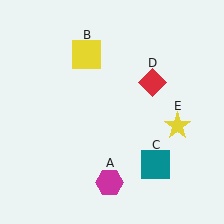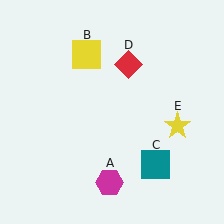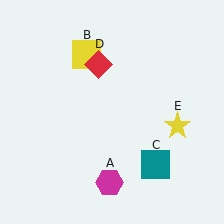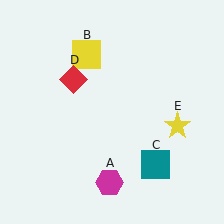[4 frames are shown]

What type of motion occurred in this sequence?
The red diamond (object D) rotated counterclockwise around the center of the scene.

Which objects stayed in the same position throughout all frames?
Magenta hexagon (object A) and yellow square (object B) and teal square (object C) and yellow star (object E) remained stationary.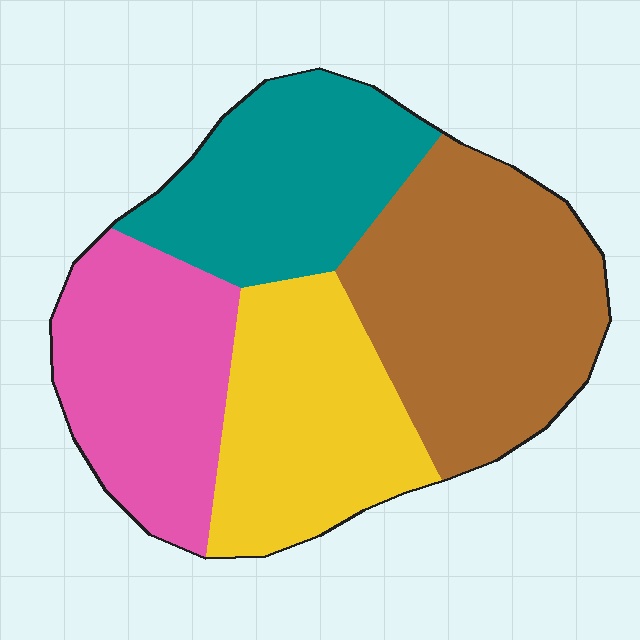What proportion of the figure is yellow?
Yellow covers around 25% of the figure.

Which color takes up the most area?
Brown, at roughly 30%.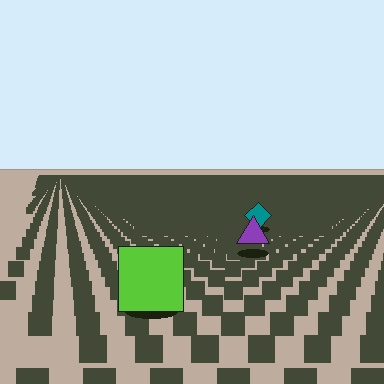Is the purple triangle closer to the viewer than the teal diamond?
Yes. The purple triangle is closer — you can tell from the texture gradient: the ground texture is coarser near it.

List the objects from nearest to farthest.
From nearest to farthest: the lime square, the purple triangle, the teal diamond.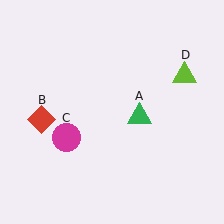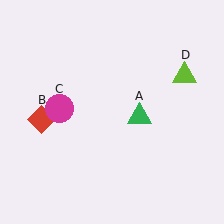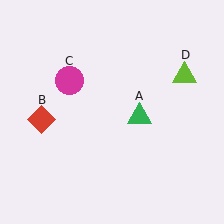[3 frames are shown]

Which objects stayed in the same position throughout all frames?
Green triangle (object A) and red diamond (object B) and lime triangle (object D) remained stationary.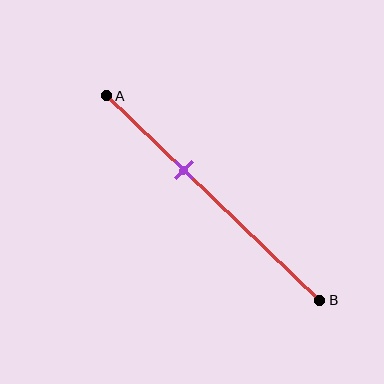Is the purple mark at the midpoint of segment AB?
No, the mark is at about 35% from A, not at the 50% midpoint.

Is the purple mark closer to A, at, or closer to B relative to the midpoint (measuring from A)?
The purple mark is closer to point A than the midpoint of segment AB.